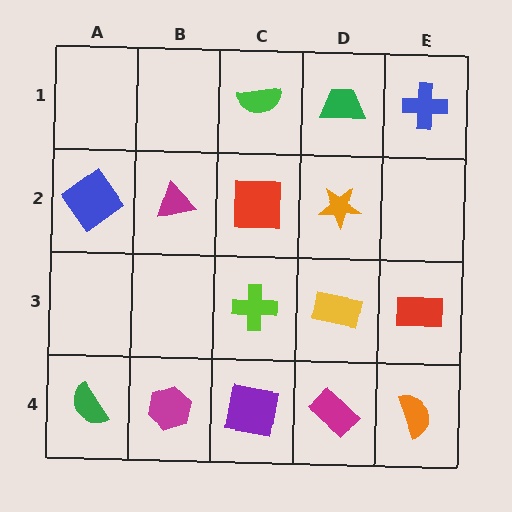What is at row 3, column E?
A red rectangle.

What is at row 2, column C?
A red square.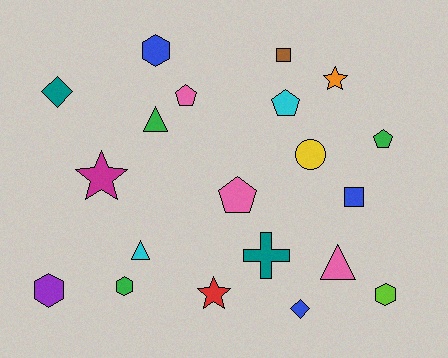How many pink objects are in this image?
There are 3 pink objects.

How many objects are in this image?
There are 20 objects.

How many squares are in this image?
There are 2 squares.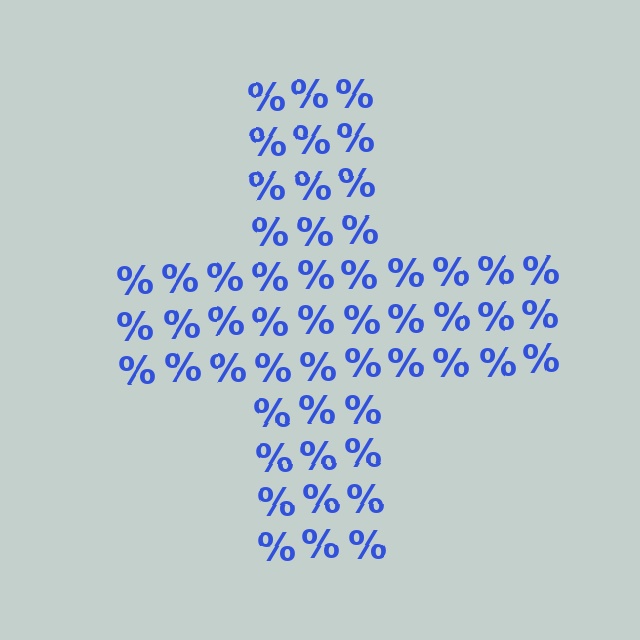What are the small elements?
The small elements are percent signs.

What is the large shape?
The large shape is a cross.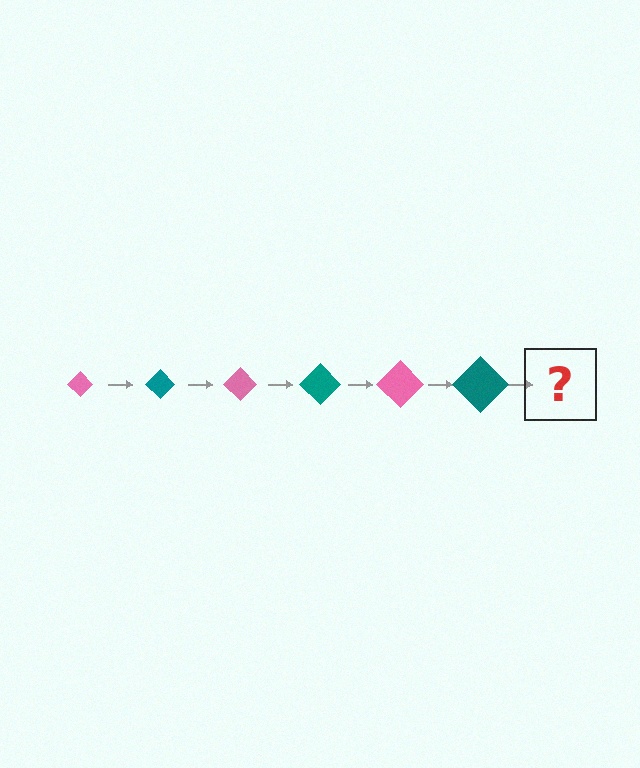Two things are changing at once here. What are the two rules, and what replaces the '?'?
The two rules are that the diamond grows larger each step and the color cycles through pink and teal. The '?' should be a pink diamond, larger than the previous one.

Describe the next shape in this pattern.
It should be a pink diamond, larger than the previous one.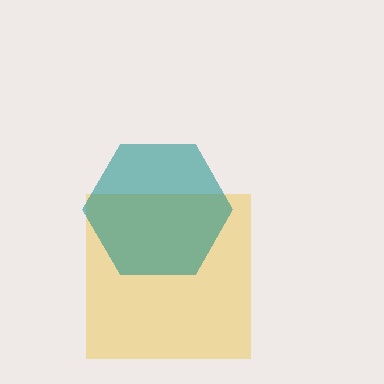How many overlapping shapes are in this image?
There are 2 overlapping shapes in the image.